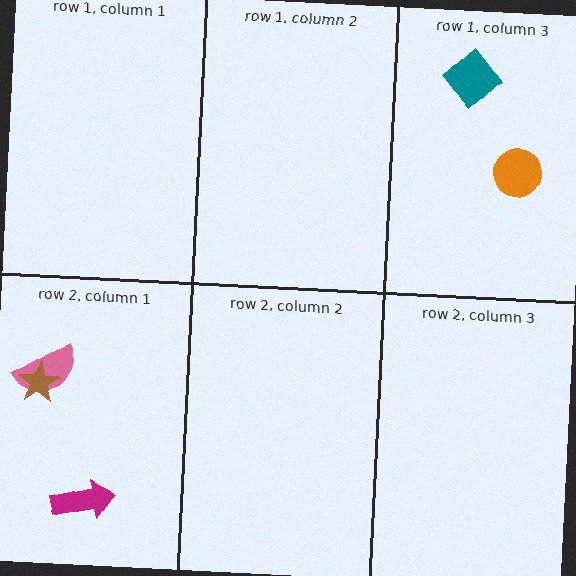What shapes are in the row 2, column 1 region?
The magenta arrow, the pink semicircle, the brown star.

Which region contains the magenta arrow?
The row 2, column 1 region.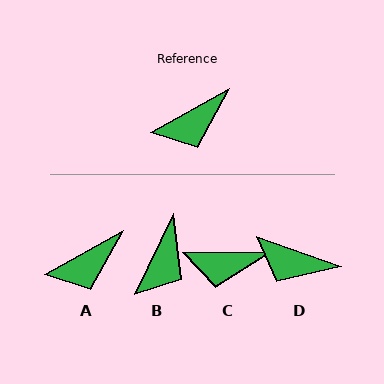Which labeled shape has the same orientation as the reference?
A.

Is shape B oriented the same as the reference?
No, it is off by about 36 degrees.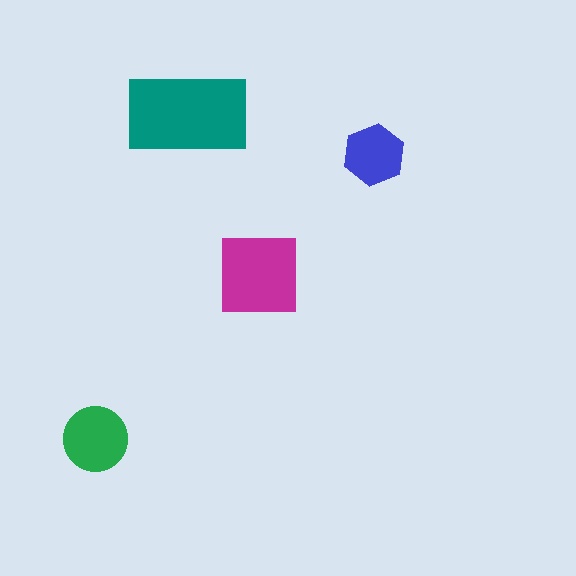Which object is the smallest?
The blue hexagon.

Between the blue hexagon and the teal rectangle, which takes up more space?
The teal rectangle.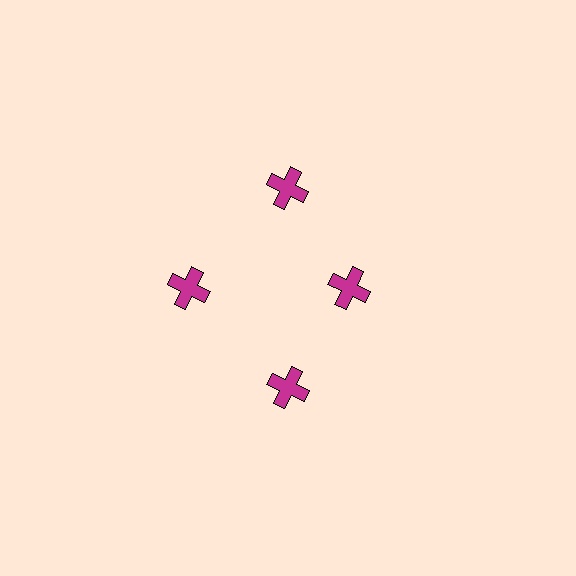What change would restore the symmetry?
The symmetry would be restored by moving it outward, back onto the ring so that all 4 crosses sit at equal angles and equal distance from the center.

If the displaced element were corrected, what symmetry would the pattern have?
It would have 4-fold rotational symmetry — the pattern would map onto itself every 90 degrees.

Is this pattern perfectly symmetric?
No. The 4 magenta crosses are arranged in a ring, but one element near the 3 o'clock position is pulled inward toward the center, breaking the 4-fold rotational symmetry.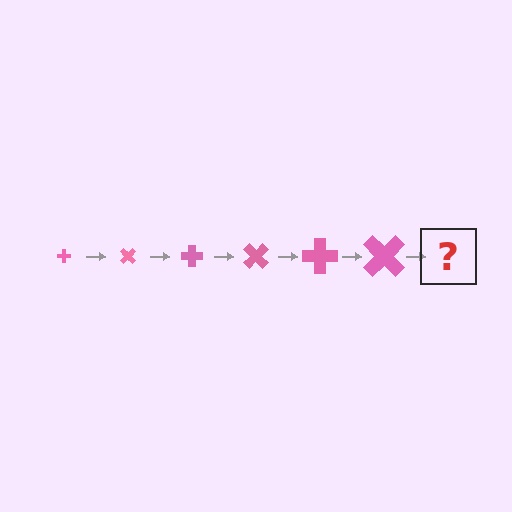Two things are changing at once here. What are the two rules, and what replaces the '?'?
The two rules are that the cross grows larger each step and it rotates 45 degrees each step. The '?' should be a cross, larger than the previous one and rotated 270 degrees from the start.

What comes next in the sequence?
The next element should be a cross, larger than the previous one and rotated 270 degrees from the start.